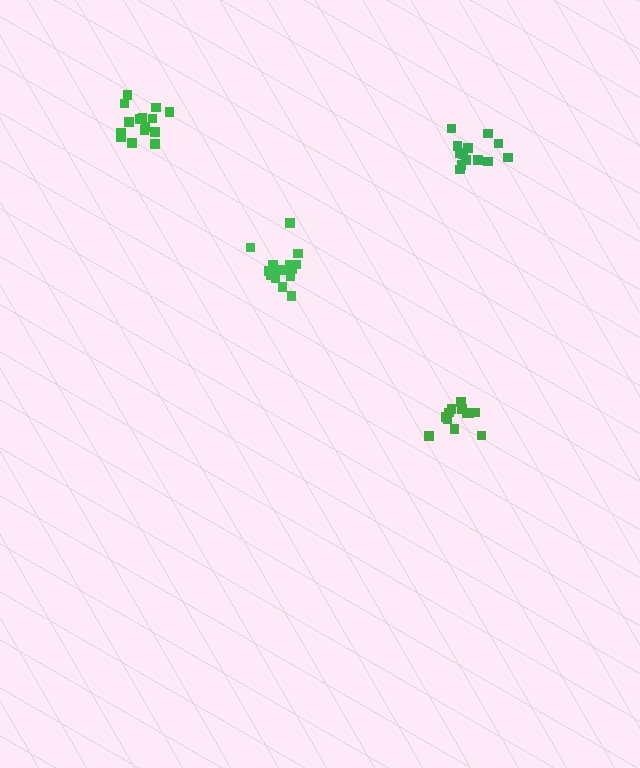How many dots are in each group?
Group 1: 13 dots, Group 2: 17 dots, Group 3: 12 dots, Group 4: 15 dots (57 total).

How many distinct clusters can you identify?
There are 4 distinct clusters.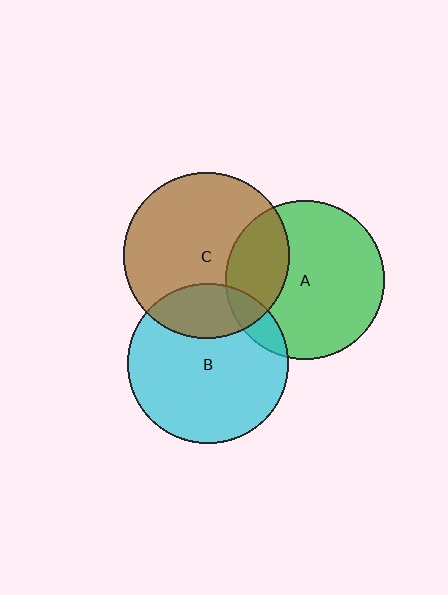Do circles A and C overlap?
Yes.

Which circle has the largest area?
Circle C (brown).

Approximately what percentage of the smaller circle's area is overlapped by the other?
Approximately 25%.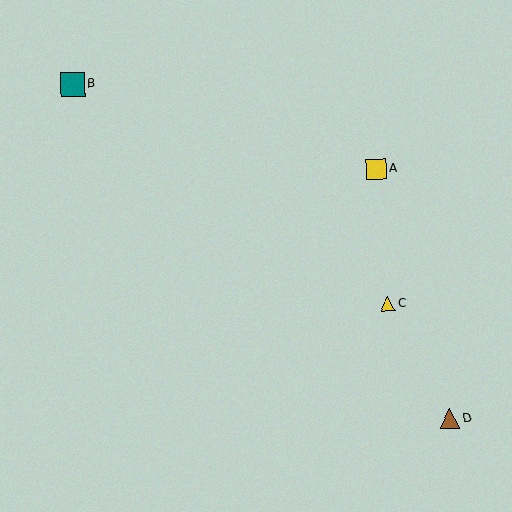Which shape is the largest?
The teal square (labeled B) is the largest.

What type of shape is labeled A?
Shape A is a yellow square.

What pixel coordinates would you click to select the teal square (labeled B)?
Click at (73, 84) to select the teal square B.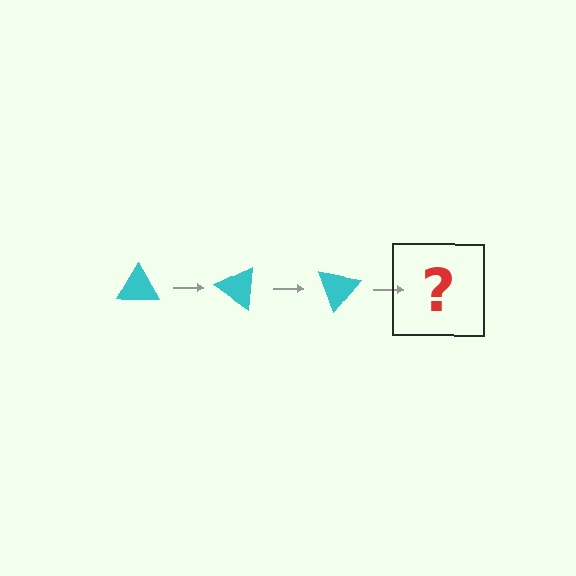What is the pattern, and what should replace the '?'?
The pattern is that the triangle rotates 35 degrees each step. The '?' should be a cyan triangle rotated 105 degrees.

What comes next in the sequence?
The next element should be a cyan triangle rotated 105 degrees.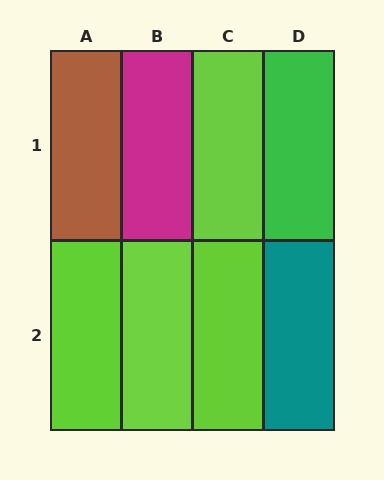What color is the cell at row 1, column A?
Brown.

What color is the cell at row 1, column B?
Magenta.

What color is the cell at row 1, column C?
Lime.